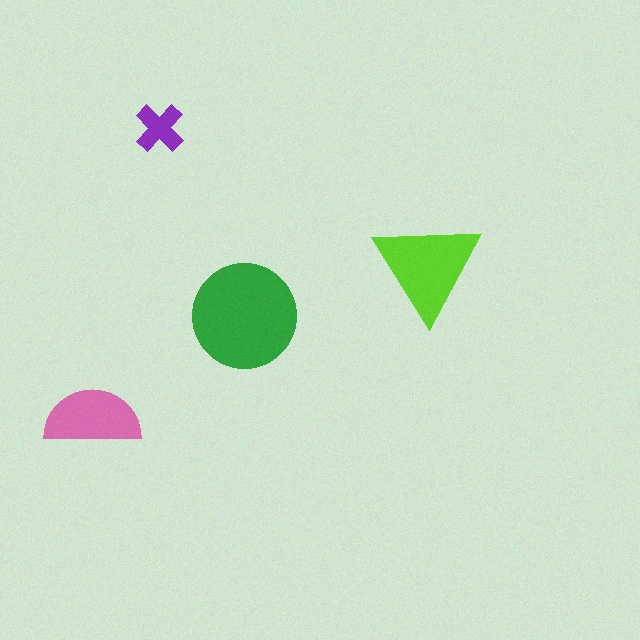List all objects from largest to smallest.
The green circle, the lime triangle, the pink semicircle, the purple cross.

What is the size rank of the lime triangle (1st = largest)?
2nd.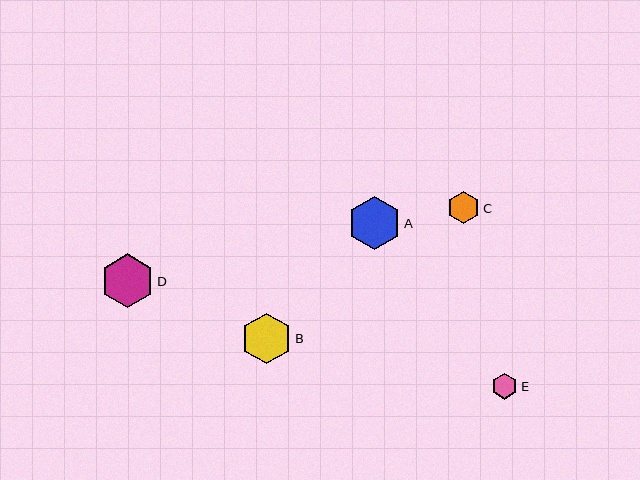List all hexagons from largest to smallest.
From largest to smallest: A, D, B, C, E.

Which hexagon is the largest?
Hexagon A is the largest with a size of approximately 54 pixels.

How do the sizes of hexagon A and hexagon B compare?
Hexagon A and hexagon B are approximately the same size.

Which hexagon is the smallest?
Hexagon E is the smallest with a size of approximately 26 pixels.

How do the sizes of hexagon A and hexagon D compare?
Hexagon A and hexagon D are approximately the same size.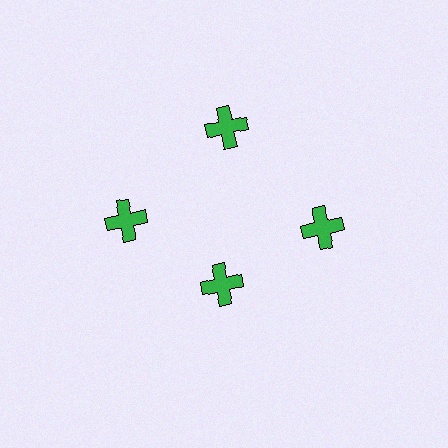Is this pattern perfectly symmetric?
No. The 4 green crosses are arranged in a ring, but one element near the 6 o'clock position is pulled inward toward the center, breaking the 4-fold rotational symmetry.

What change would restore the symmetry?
The symmetry would be restored by moving it outward, back onto the ring so that all 4 crosses sit at equal angles and equal distance from the center.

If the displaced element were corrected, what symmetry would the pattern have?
It would have 4-fold rotational symmetry — the pattern would map onto itself every 90 degrees.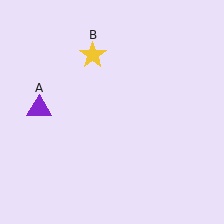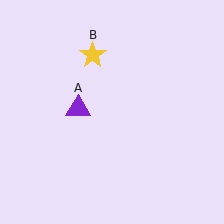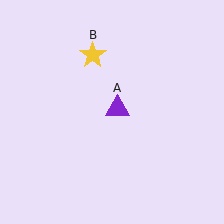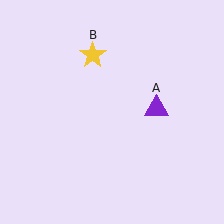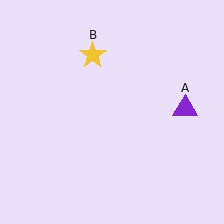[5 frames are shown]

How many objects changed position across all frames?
1 object changed position: purple triangle (object A).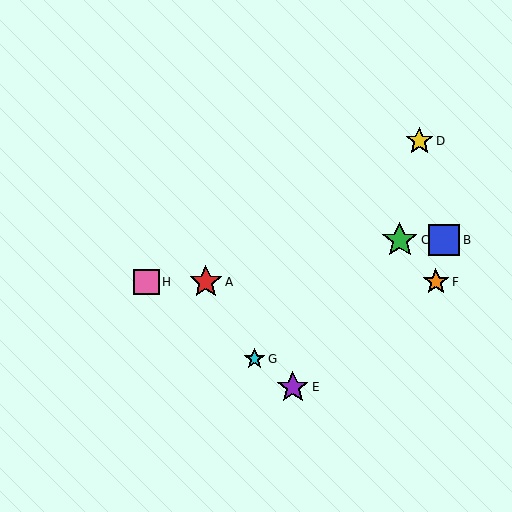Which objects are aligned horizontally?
Objects A, F, H are aligned horizontally.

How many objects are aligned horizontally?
3 objects (A, F, H) are aligned horizontally.